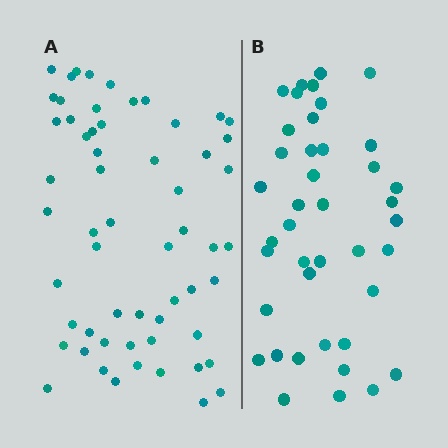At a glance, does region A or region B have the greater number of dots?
Region A (the left region) has more dots.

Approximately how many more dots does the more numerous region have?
Region A has approximately 15 more dots than region B.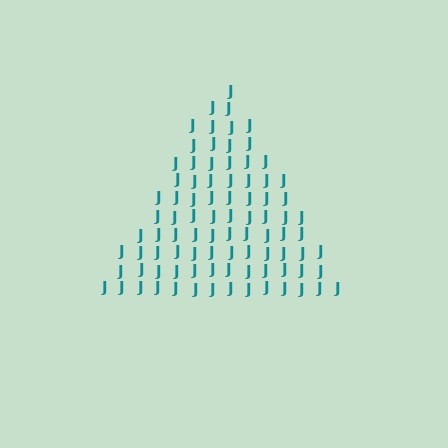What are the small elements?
The small elements are letter J's.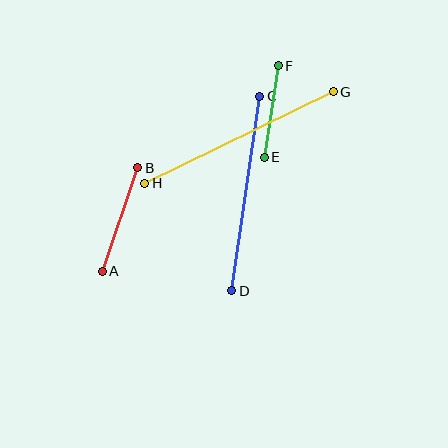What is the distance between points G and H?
The distance is approximately 209 pixels.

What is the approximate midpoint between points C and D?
The midpoint is at approximately (246, 194) pixels.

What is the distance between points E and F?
The distance is approximately 93 pixels.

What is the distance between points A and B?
The distance is approximately 109 pixels.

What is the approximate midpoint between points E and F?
The midpoint is at approximately (271, 112) pixels.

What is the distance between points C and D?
The distance is approximately 196 pixels.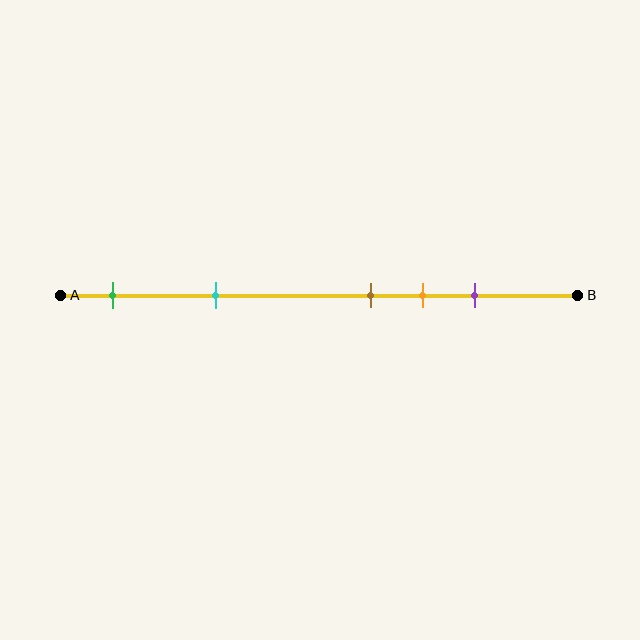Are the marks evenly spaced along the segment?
No, the marks are not evenly spaced.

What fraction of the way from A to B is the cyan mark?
The cyan mark is approximately 30% (0.3) of the way from A to B.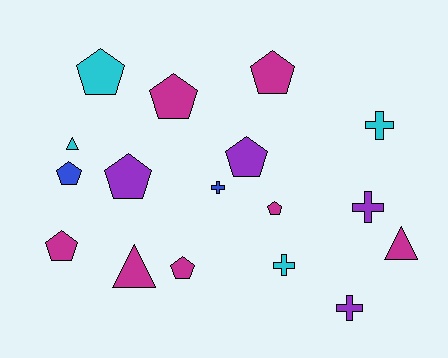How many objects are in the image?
There are 17 objects.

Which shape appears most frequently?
Pentagon, with 9 objects.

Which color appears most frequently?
Magenta, with 7 objects.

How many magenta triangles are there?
There are 2 magenta triangles.